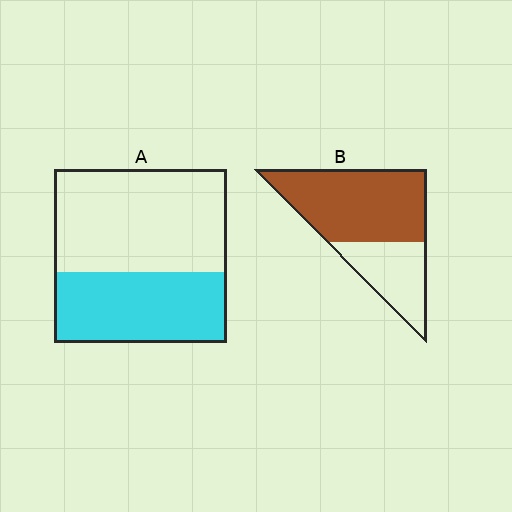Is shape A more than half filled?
No.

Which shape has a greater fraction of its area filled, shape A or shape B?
Shape B.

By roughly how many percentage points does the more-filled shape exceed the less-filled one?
By roughly 25 percentage points (B over A).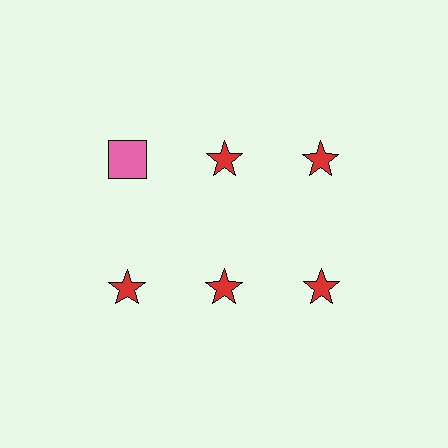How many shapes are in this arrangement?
There are 6 shapes arranged in a grid pattern.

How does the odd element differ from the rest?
It differs in both color (pink instead of red) and shape (square instead of star).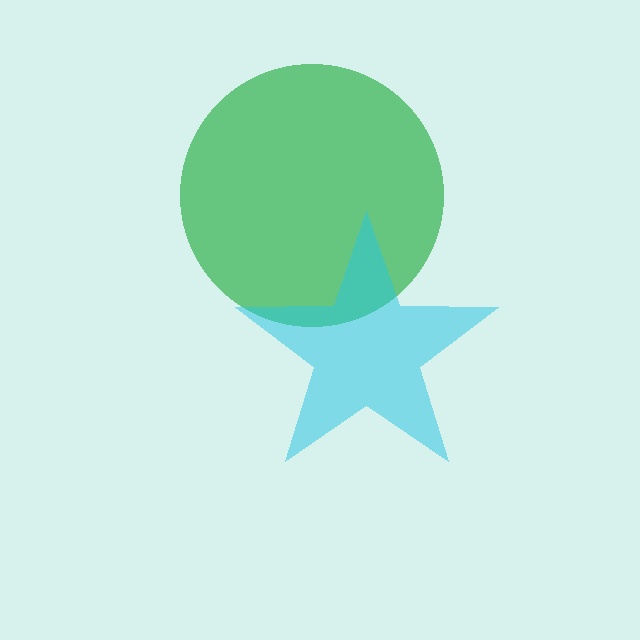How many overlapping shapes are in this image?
There are 2 overlapping shapes in the image.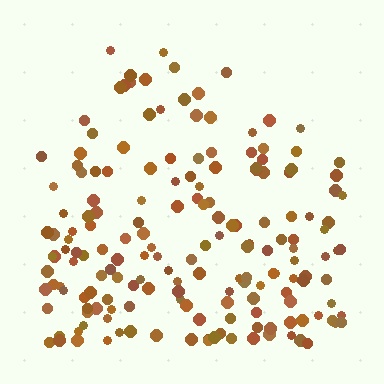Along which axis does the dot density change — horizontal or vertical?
Vertical.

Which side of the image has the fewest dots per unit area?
The top.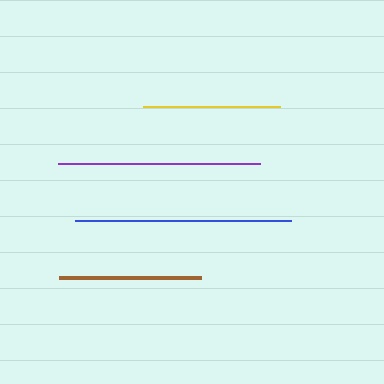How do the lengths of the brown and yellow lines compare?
The brown and yellow lines are approximately the same length.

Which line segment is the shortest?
The yellow line is the shortest at approximately 137 pixels.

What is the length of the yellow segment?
The yellow segment is approximately 137 pixels long.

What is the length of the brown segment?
The brown segment is approximately 143 pixels long.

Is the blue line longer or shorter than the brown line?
The blue line is longer than the brown line.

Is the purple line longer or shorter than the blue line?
The blue line is longer than the purple line.